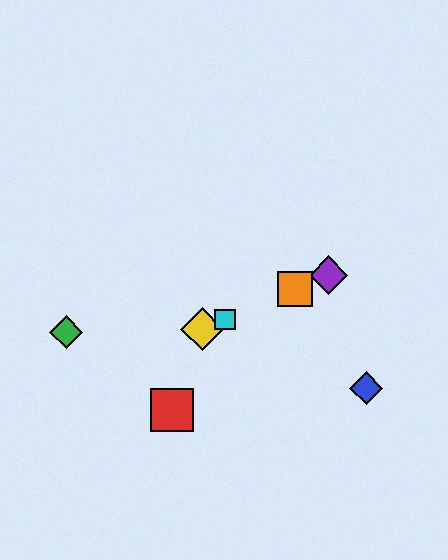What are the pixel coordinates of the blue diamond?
The blue diamond is at (366, 388).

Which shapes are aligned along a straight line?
The yellow diamond, the purple diamond, the orange square, the cyan square are aligned along a straight line.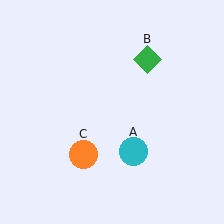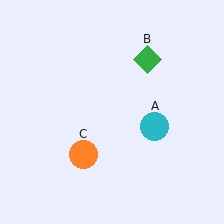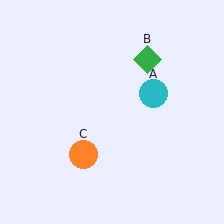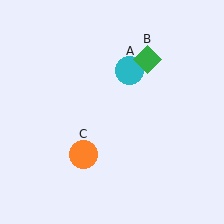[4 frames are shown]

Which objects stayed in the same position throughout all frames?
Green diamond (object B) and orange circle (object C) remained stationary.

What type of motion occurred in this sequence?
The cyan circle (object A) rotated counterclockwise around the center of the scene.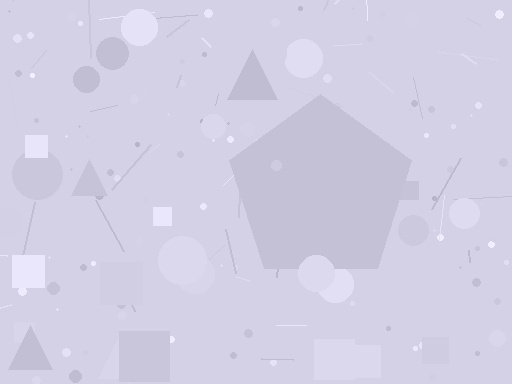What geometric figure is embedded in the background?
A pentagon is embedded in the background.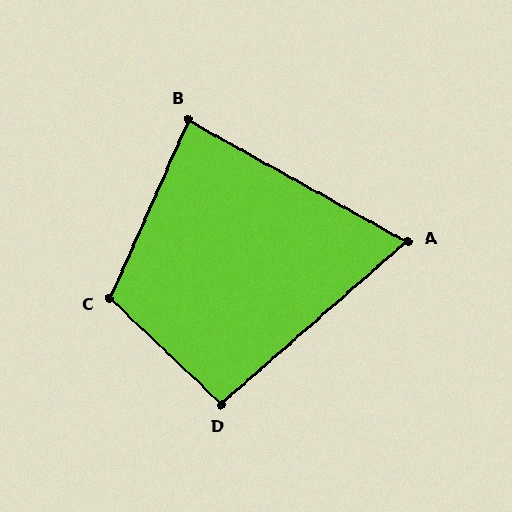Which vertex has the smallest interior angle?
A, at approximately 70 degrees.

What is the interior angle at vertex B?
Approximately 85 degrees (acute).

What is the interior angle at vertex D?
Approximately 95 degrees (obtuse).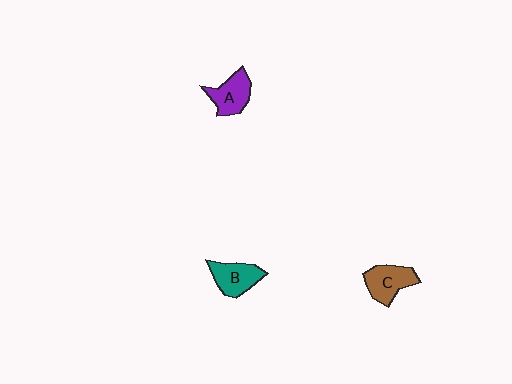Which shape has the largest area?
Shape C (brown).